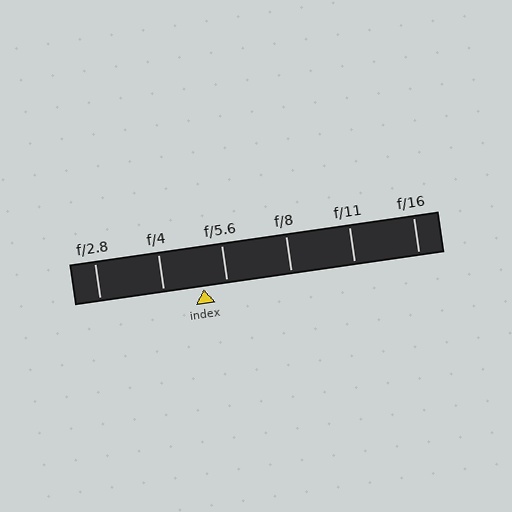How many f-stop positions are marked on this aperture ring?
There are 6 f-stop positions marked.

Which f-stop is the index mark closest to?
The index mark is closest to f/5.6.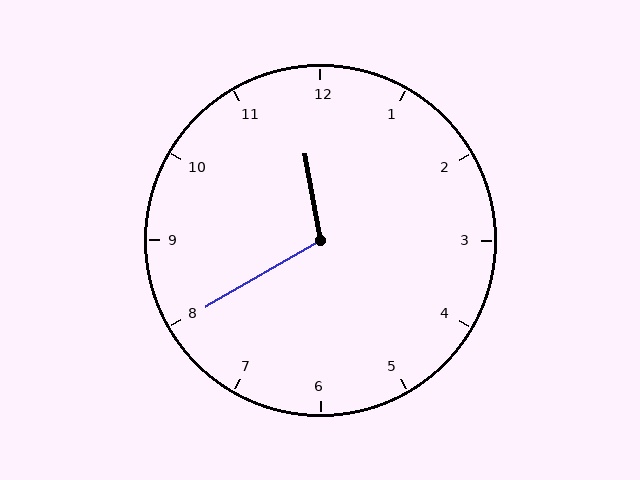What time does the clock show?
11:40.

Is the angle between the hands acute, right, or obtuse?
It is obtuse.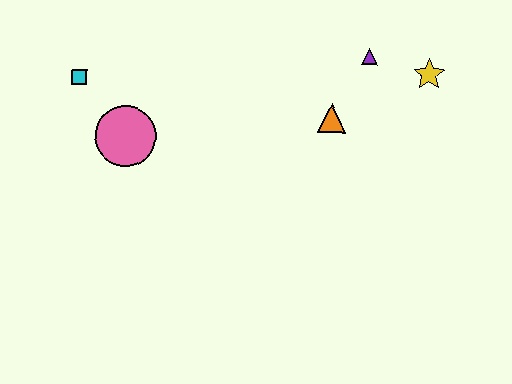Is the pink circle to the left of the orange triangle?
Yes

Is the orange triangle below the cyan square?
Yes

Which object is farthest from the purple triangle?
The cyan square is farthest from the purple triangle.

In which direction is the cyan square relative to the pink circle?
The cyan square is above the pink circle.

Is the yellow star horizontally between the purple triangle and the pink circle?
No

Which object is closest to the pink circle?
The cyan square is closest to the pink circle.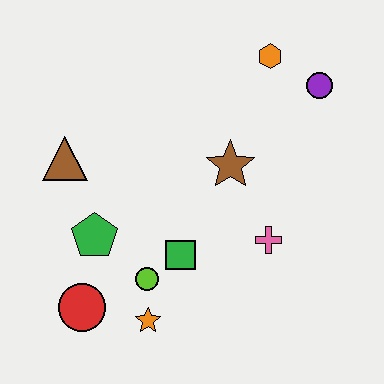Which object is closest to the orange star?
The lime circle is closest to the orange star.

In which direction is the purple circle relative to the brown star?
The purple circle is to the right of the brown star.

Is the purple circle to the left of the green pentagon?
No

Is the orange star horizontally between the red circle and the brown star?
Yes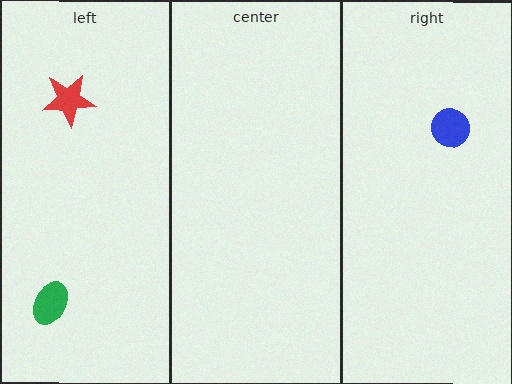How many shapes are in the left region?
2.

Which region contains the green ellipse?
The left region.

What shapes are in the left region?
The green ellipse, the red star.